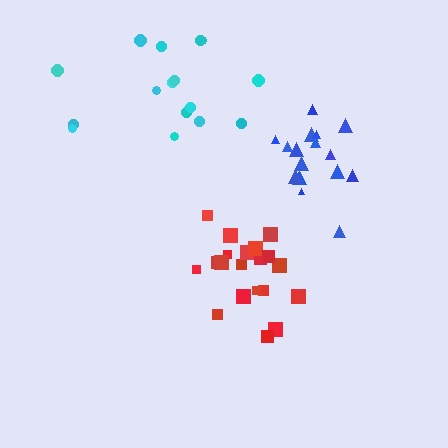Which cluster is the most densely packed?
Blue.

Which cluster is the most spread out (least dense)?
Cyan.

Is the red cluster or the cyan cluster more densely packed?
Red.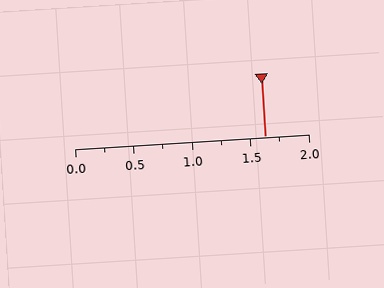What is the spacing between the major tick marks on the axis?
The major ticks are spaced 0.5 apart.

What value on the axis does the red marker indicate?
The marker indicates approximately 1.62.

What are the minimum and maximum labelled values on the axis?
The axis runs from 0.0 to 2.0.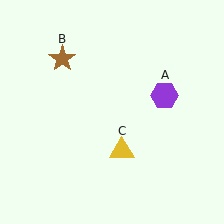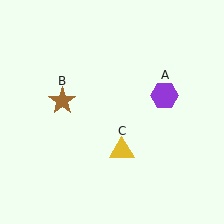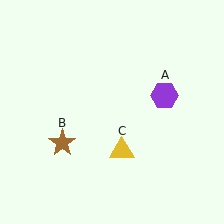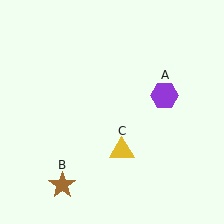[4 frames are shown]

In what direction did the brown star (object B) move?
The brown star (object B) moved down.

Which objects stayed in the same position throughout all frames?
Purple hexagon (object A) and yellow triangle (object C) remained stationary.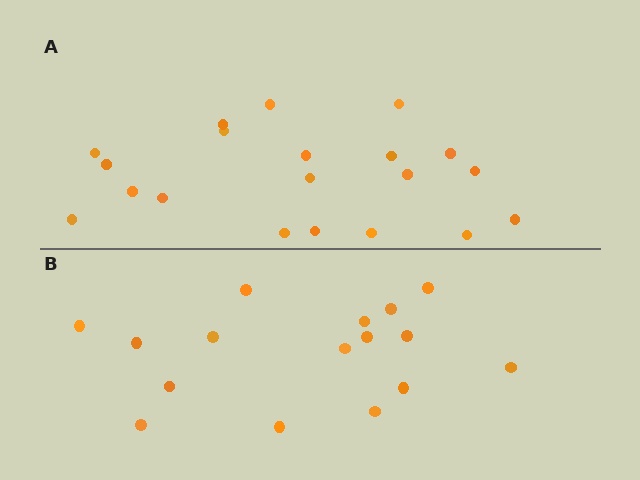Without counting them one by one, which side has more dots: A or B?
Region A (the top region) has more dots.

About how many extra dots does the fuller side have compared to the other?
Region A has about 4 more dots than region B.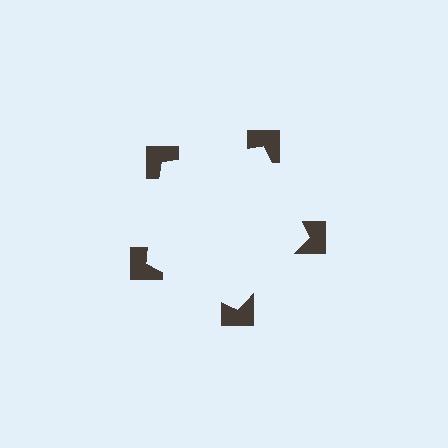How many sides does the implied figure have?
5 sides.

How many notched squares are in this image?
There are 5 — one at each vertex of the illusory pentagon.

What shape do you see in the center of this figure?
An illusory pentagon — its edges are inferred from the aligned wedge cuts in the notched squares, not physically drawn.